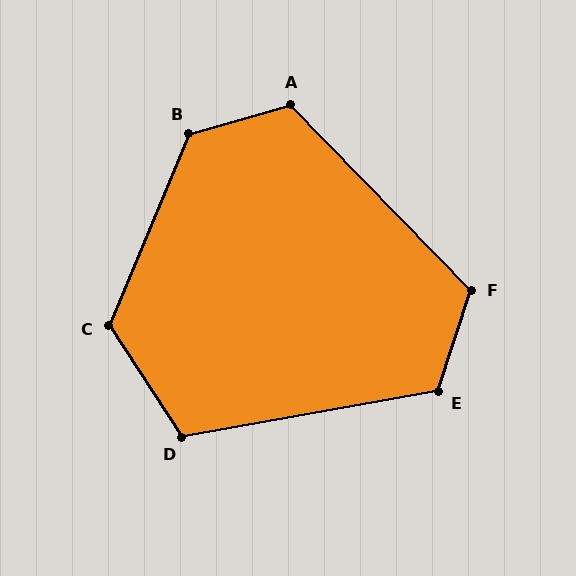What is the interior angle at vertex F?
Approximately 118 degrees (obtuse).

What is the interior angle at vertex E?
Approximately 118 degrees (obtuse).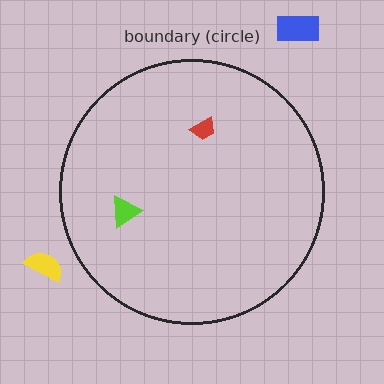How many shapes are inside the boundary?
2 inside, 2 outside.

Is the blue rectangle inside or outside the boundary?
Outside.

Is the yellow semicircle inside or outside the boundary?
Outside.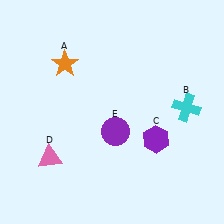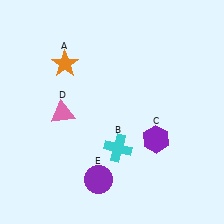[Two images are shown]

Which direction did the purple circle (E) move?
The purple circle (E) moved down.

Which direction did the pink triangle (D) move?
The pink triangle (D) moved up.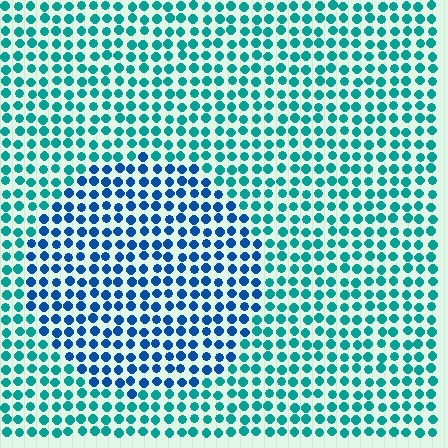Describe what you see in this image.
The image is filled with small teal elements in a uniform arrangement. A circle-shaped region is visible where the elements are tinted to a slightly different hue, forming a subtle color boundary.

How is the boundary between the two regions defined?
The boundary is defined purely by a slight shift in hue (about 38 degrees). Spacing, size, and orientation are identical on both sides.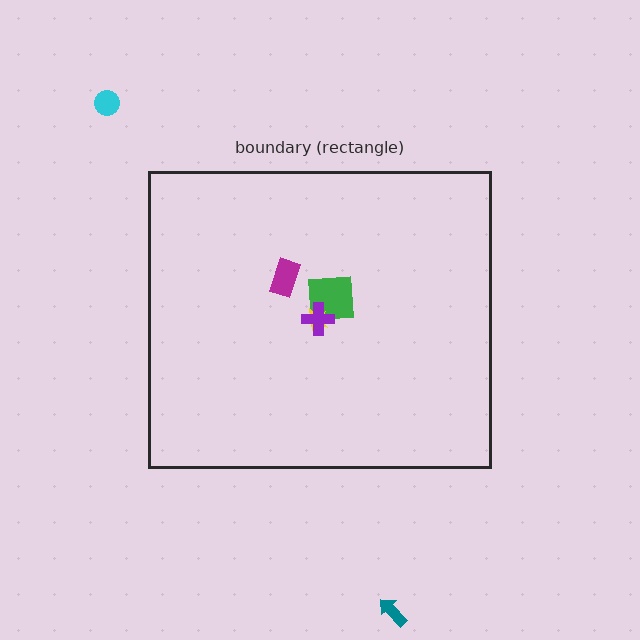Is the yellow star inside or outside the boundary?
Inside.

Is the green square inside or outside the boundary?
Inside.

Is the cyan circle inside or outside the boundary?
Outside.